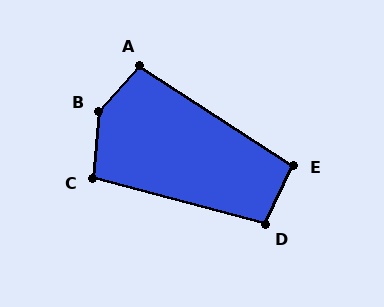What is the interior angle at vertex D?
Approximately 100 degrees (obtuse).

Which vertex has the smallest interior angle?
E, at approximately 97 degrees.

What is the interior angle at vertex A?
Approximately 99 degrees (obtuse).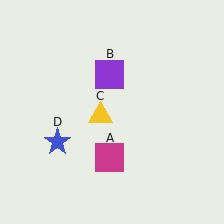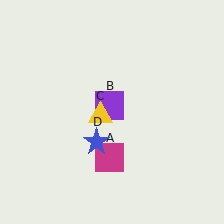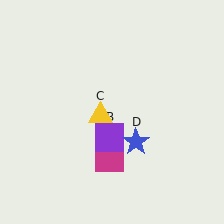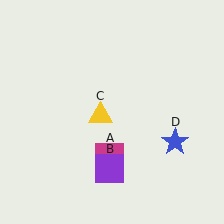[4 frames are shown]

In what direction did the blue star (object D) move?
The blue star (object D) moved right.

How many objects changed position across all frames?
2 objects changed position: purple square (object B), blue star (object D).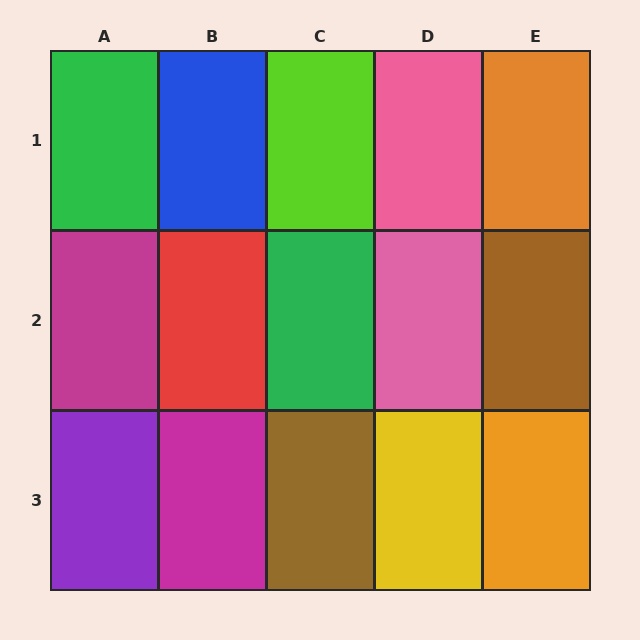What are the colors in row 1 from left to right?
Green, blue, lime, pink, orange.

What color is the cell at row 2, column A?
Magenta.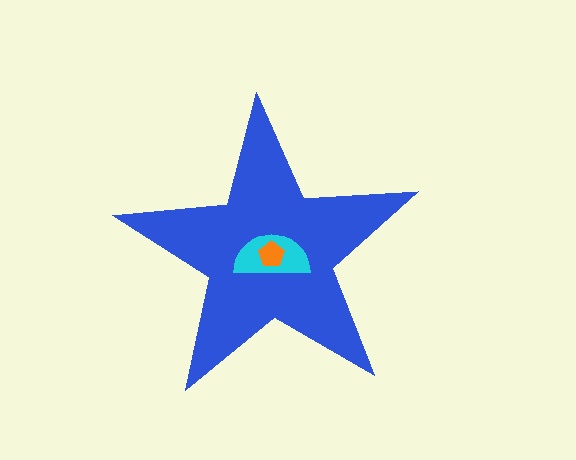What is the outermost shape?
The blue star.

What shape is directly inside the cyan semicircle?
The orange pentagon.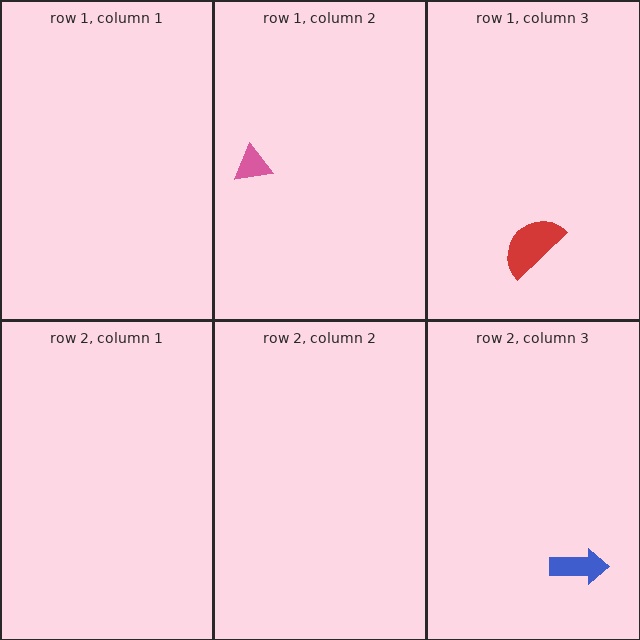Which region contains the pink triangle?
The row 1, column 2 region.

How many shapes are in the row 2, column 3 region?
1.